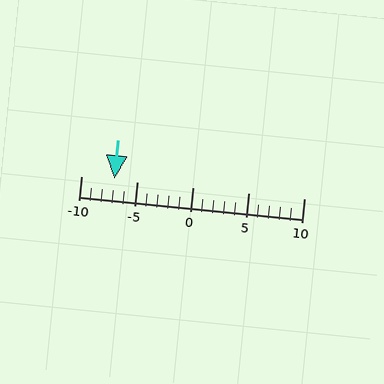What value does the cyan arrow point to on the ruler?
The cyan arrow points to approximately -7.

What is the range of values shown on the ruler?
The ruler shows values from -10 to 10.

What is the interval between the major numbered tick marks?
The major tick marks are spaced 5 units apart.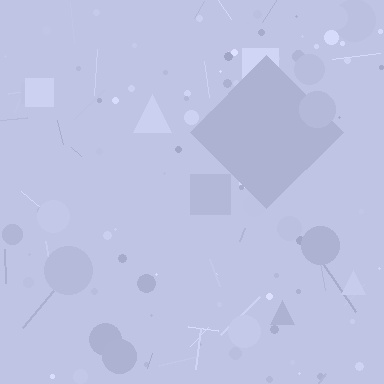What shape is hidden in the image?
A diamond is hidden in the image.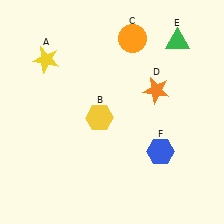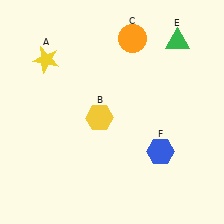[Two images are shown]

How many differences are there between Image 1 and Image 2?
There is 1 difference between the two images.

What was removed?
The orange star (D) was removed in Image 2.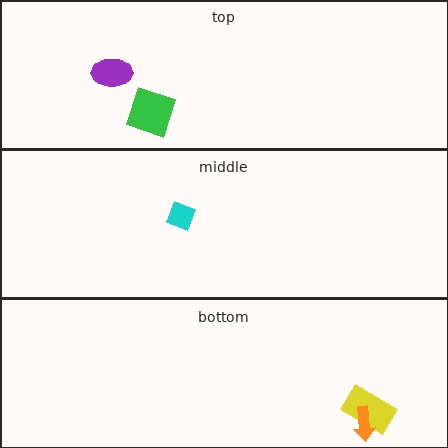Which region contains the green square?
The top region.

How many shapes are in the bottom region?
2.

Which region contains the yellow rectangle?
The bottom region.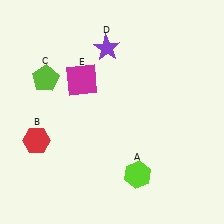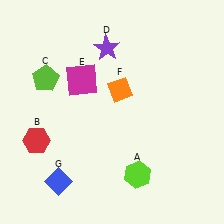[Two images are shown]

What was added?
An orange diamond (F), a blue diamond (G) were added in Image 2.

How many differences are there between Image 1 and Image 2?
There are 2 differences between the two images.